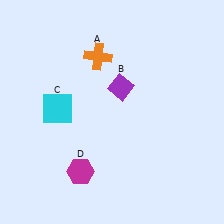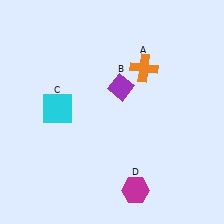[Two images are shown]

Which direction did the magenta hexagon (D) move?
The magenta hexagon (D) moved right.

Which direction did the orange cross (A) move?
The orange cross (A) moved right.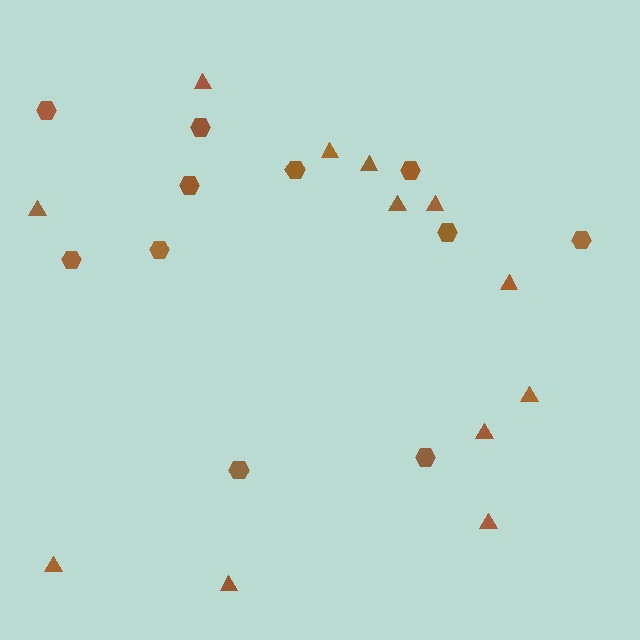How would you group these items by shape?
There are 2 groups: one group of hexagons (11) and one group of triangles (12).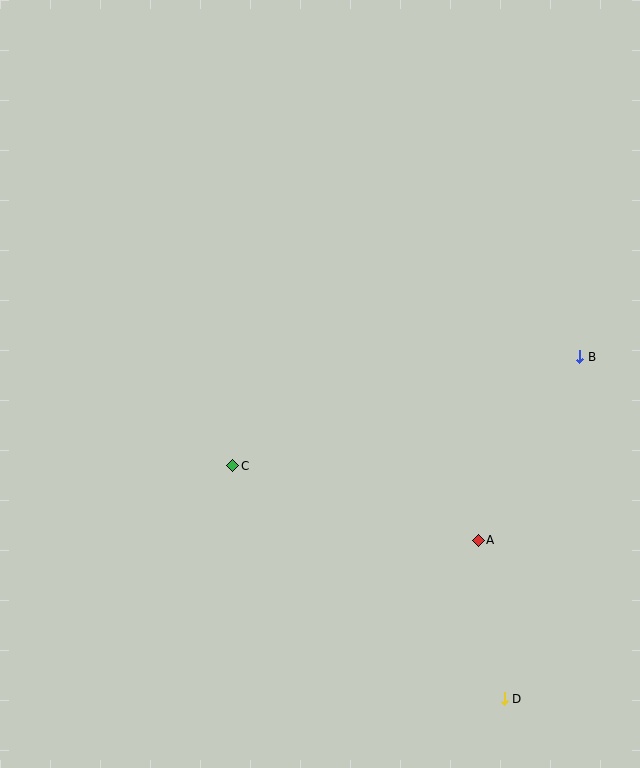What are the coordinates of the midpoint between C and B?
The midpoint between C and B is at (406, 411).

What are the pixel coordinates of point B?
Point B is at (580, 357).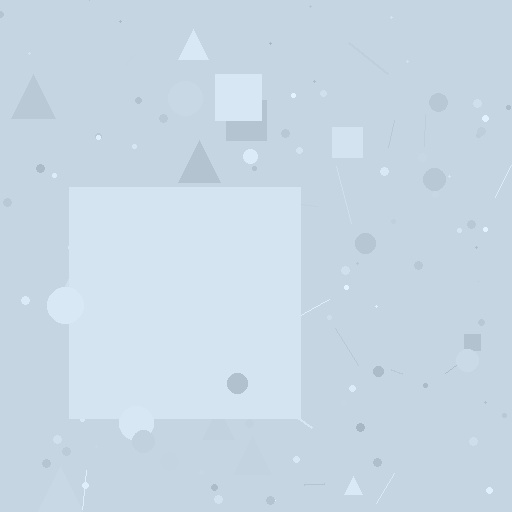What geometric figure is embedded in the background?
A square is embedded in the background.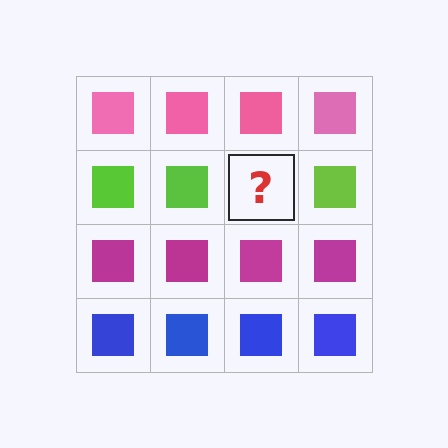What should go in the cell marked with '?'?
The missing cell should contain a lime square.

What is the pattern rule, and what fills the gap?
The rule is that each row has a consistent color. The gap should be filled with a lime square.